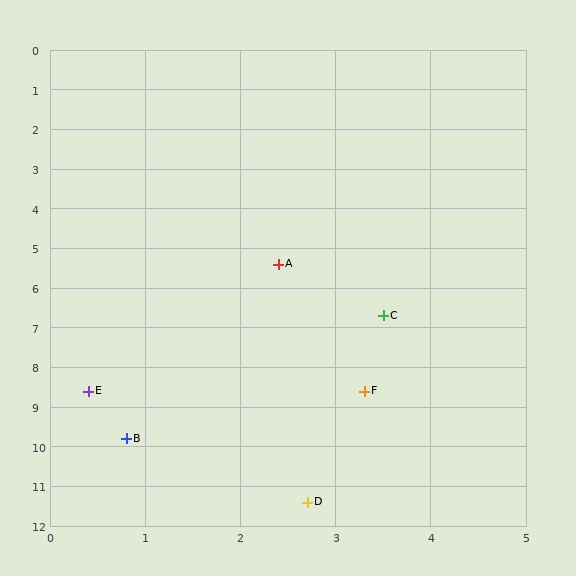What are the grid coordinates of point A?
Point A is at approximately (2.4, 5.4).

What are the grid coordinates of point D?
Point D is at approximately (2.7, 11.4).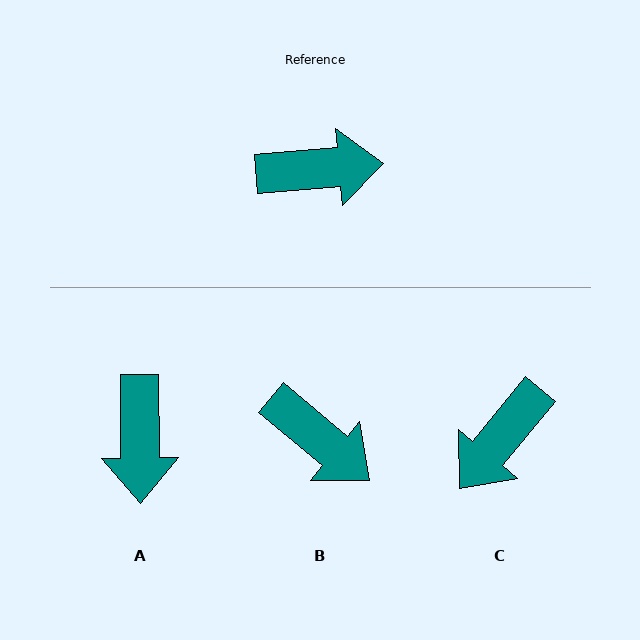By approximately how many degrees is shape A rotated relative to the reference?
Approximately 94 degrees clockwise.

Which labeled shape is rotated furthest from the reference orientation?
C, about 134 degrees away.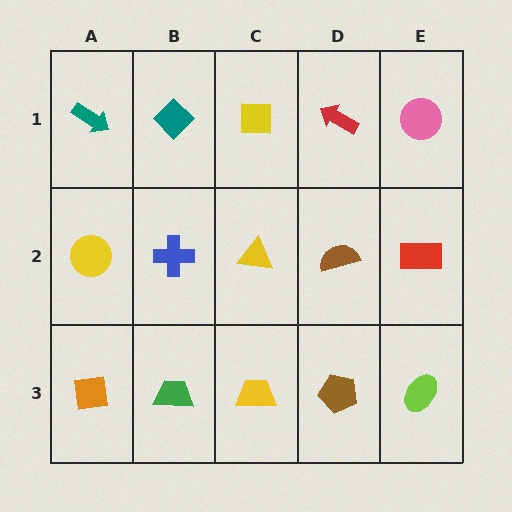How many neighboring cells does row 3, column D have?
3.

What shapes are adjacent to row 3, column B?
A blue cross (row 2, column B), an orange square (row 3, column A), a yellow trapezoid (row 3, column C).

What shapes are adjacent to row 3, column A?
A yellow circle (row 2, column A), a green trapezoid (row 3, column B).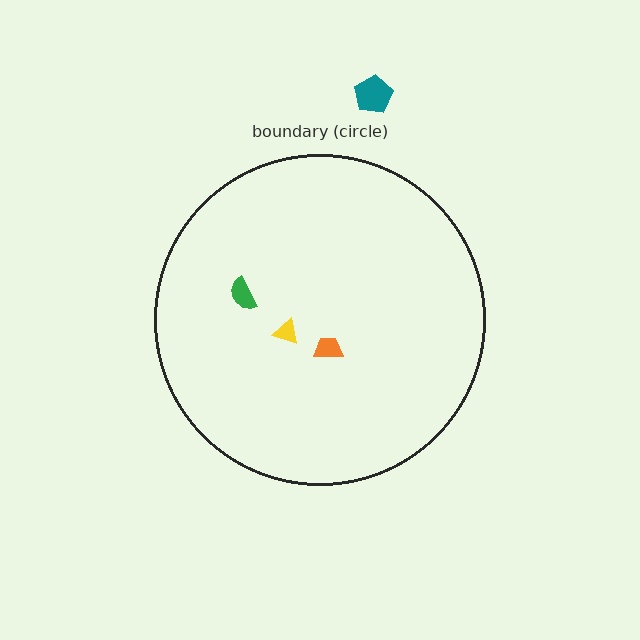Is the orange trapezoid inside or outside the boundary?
Inside.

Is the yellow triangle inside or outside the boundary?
Inside.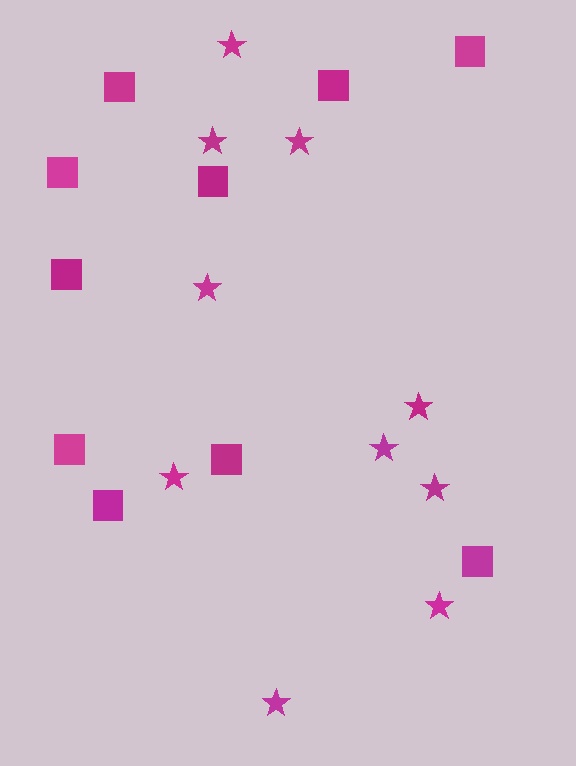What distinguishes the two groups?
There are 2 groups: one group of squares (10) and one group of stars (10).